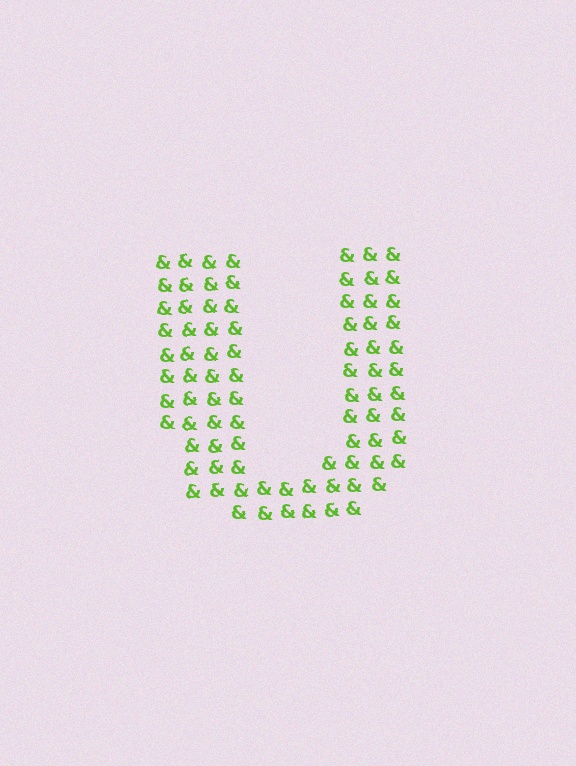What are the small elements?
The small elements are ampersands.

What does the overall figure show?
The overall figure shows the letter U.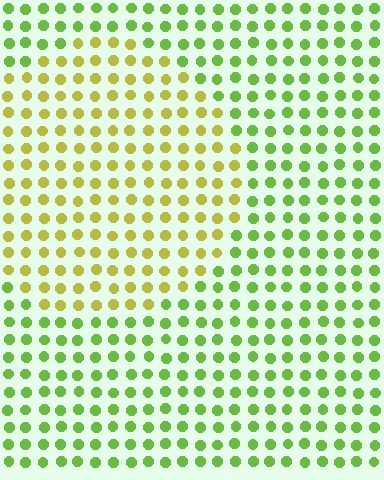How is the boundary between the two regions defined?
The boundary is defined purely by a slight shift in hue (about 38 degrees). Spacing, size, and orientation are identical on both sides.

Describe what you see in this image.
The image is filled with small lime elements in a uniform arrangement. A circle-shaped region is visible where the elements are tinted to a slightly different hue, forming a subtle color boundary.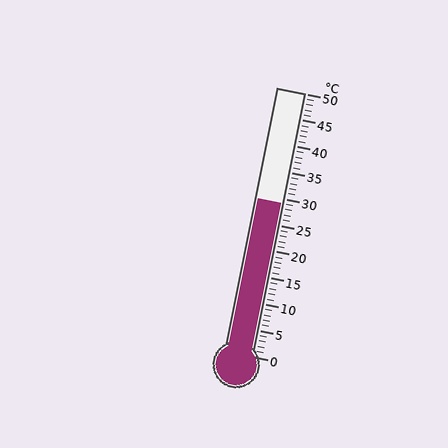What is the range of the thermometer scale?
The thermometer scale ranges from 0°C to 50°C.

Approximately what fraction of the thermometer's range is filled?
The thermometer is filled to approximately 60% of its range.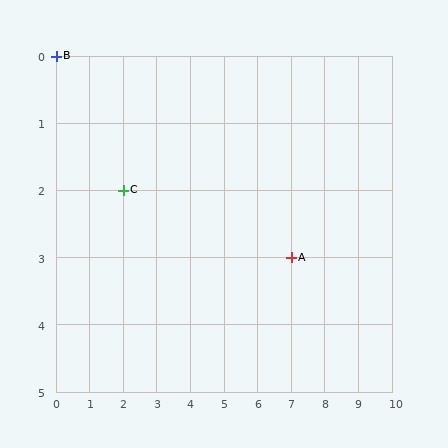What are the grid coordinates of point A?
Point A is at grid coordinates (7, 3).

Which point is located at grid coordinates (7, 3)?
Point A is at (7, 3).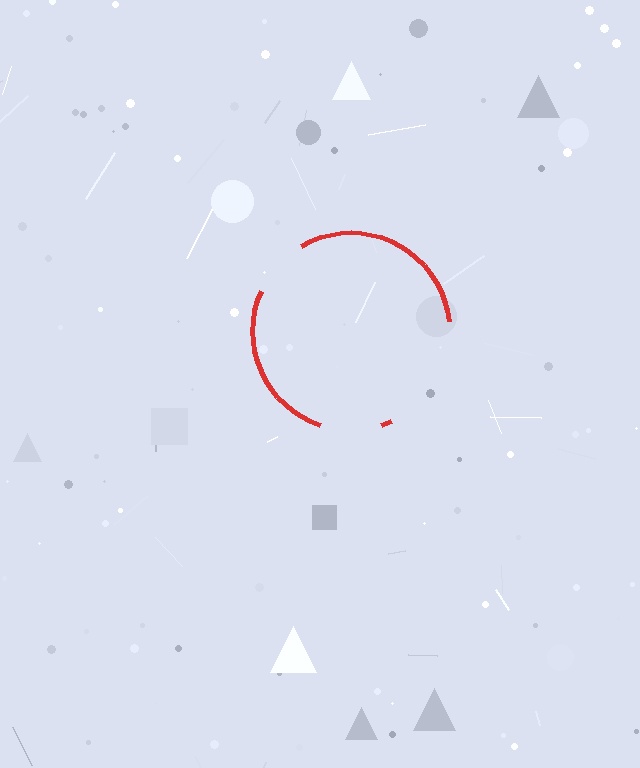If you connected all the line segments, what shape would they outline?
They would outline a circle.